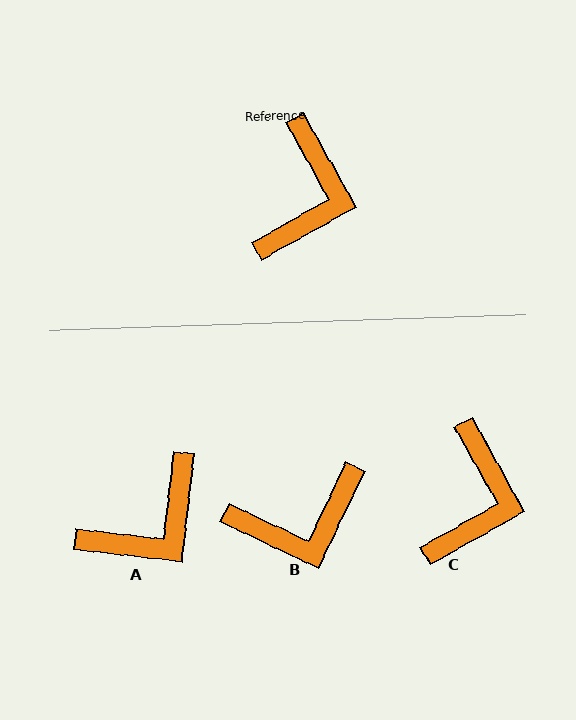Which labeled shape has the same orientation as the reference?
C.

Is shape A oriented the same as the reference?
No, it is off by about 36 degrees.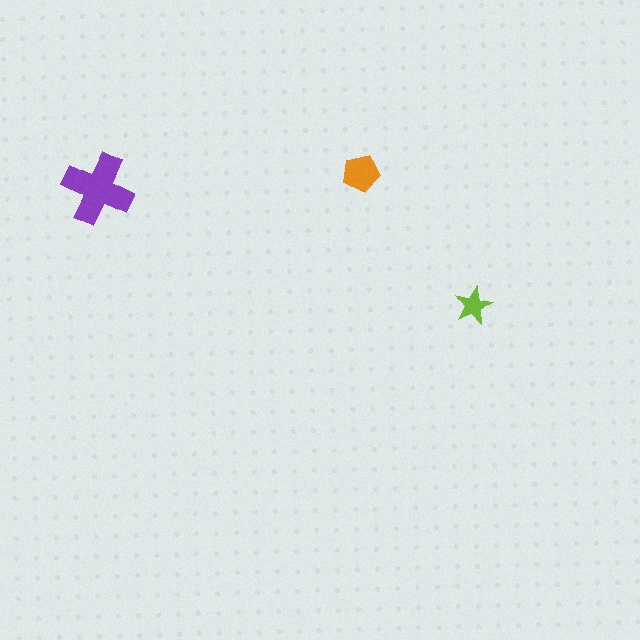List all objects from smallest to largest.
The lime star, the orange pentagon, the purple cross.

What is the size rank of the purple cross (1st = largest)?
1st.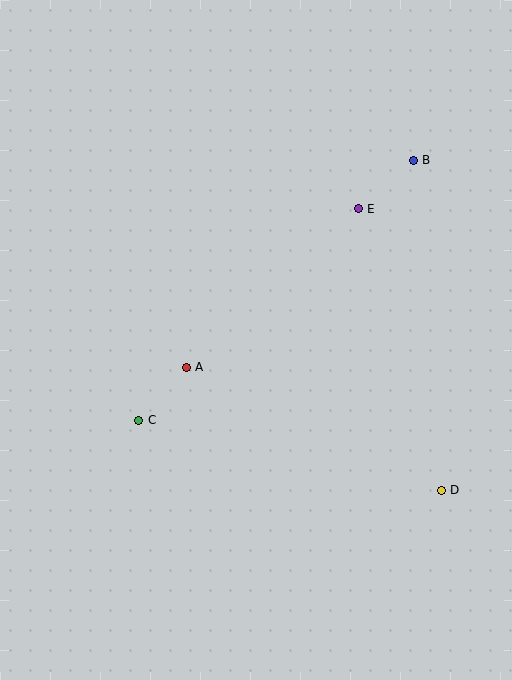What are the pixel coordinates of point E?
Point E is at (358, 209).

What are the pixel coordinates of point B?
Point B is at (413, 160).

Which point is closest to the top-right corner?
Point B is closest to the top-right corner.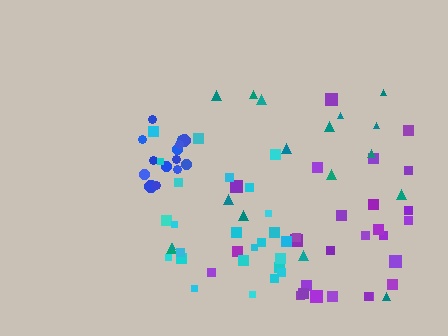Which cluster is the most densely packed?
Blue.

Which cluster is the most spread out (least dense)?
Teal.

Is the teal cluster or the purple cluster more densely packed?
Purple.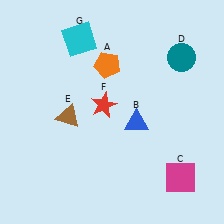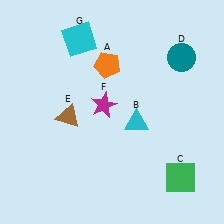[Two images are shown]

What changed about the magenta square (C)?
In Image 1, C is magenta. In Image 2, it changed to green.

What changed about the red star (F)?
In Image 1, F is red. In Image 2, it changed to magenta.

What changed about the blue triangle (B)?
In Image 1, B is blue. In Image 2, it changed to cyan.